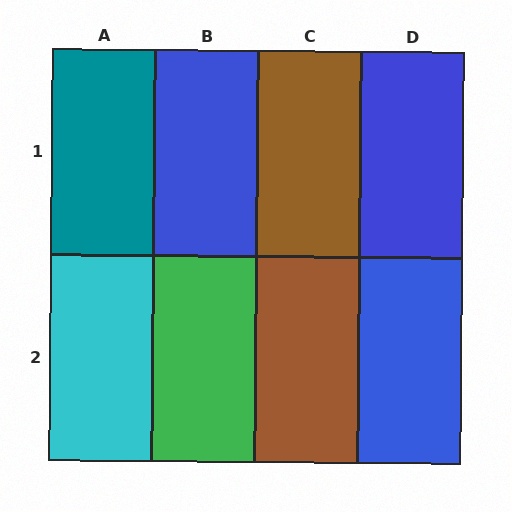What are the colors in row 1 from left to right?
Teal, blue, brown, blue.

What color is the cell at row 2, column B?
Green.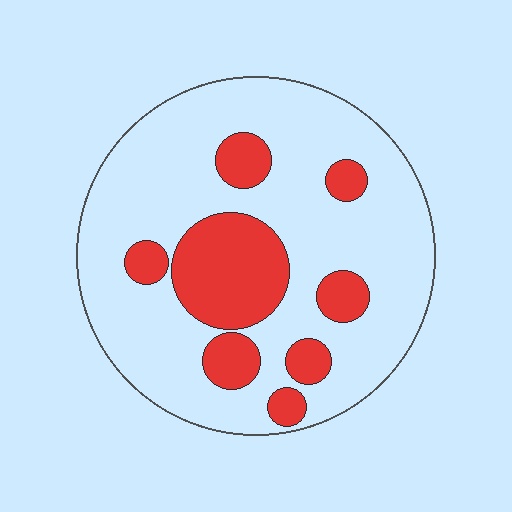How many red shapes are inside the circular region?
8.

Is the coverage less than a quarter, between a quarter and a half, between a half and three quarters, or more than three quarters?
Less than a quarter.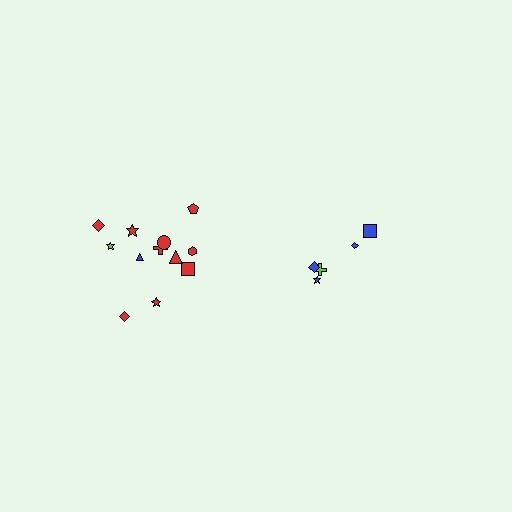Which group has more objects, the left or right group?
The left group.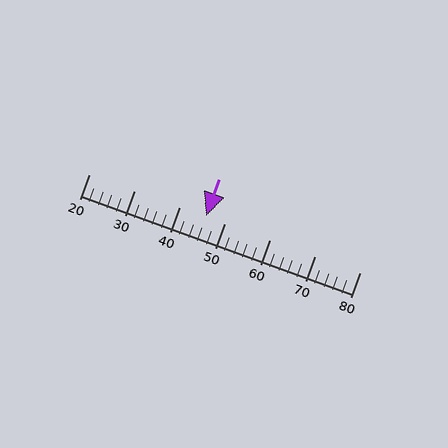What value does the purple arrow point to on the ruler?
The purple arrow points to approximately 46.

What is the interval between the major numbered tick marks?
The major tick marks are spaced 10 units apart.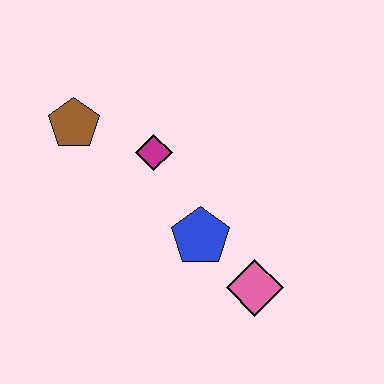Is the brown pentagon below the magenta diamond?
No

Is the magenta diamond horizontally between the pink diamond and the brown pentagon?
Yes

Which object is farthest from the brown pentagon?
The pink diamond is farthest from the brown pentagon.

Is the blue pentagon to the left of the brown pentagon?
No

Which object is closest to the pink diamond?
The blue pentagon is closest to the pink diamond.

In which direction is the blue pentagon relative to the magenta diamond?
The blue pentagon is below the magenta diamond.